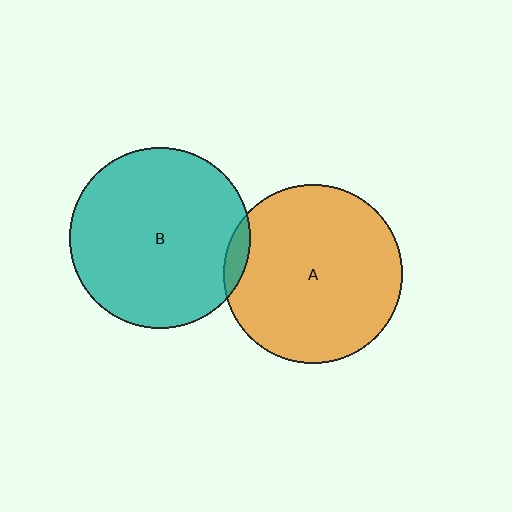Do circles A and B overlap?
Yes.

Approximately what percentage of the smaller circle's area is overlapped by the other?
Approximately 5%.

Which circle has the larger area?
Circle B (teal).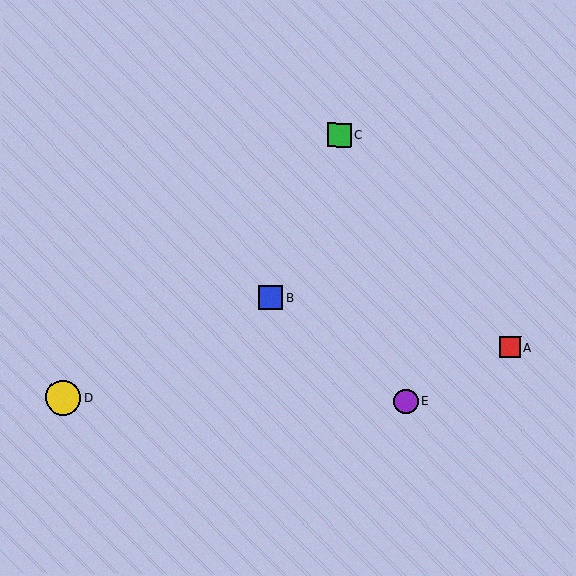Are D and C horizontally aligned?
No, D is at y≈398 and C is at y≈135.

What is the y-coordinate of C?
Object C is at y≈135.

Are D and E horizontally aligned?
Yes, both are at y≈398.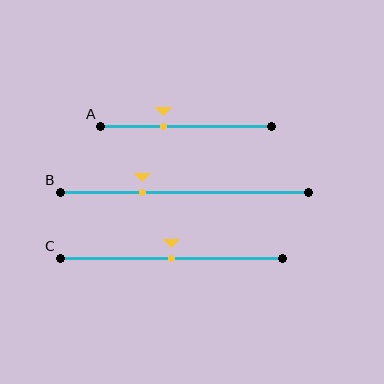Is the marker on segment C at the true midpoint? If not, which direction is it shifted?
Yes, the marker on segment C is at the true midpoint.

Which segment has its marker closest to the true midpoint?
Segment C has its marker closest to the true midpoint.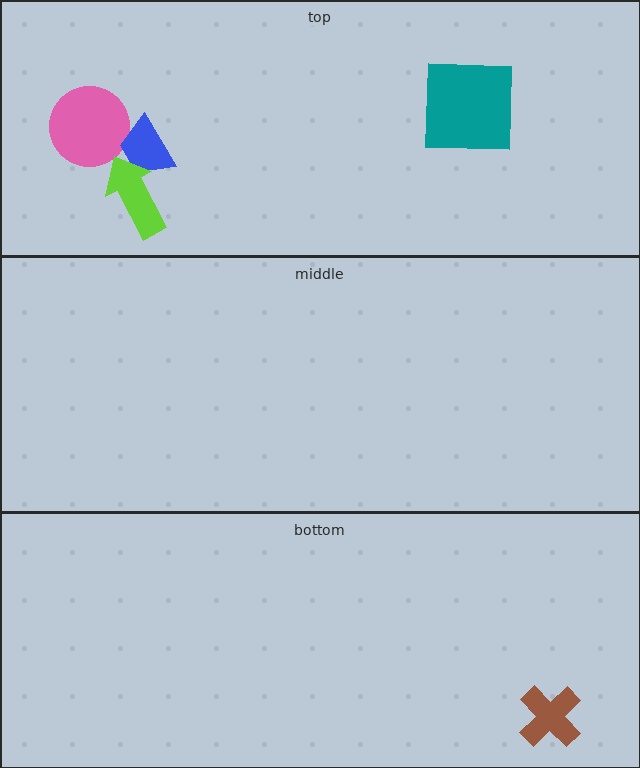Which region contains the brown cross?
The bottom region.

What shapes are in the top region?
The pink circle, the teal square, the blue trapezoid, the lime arrow.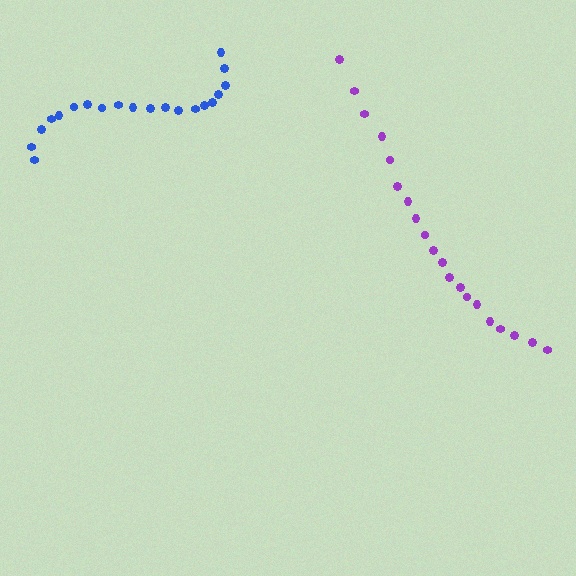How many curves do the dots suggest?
There are 2 distinct paths.